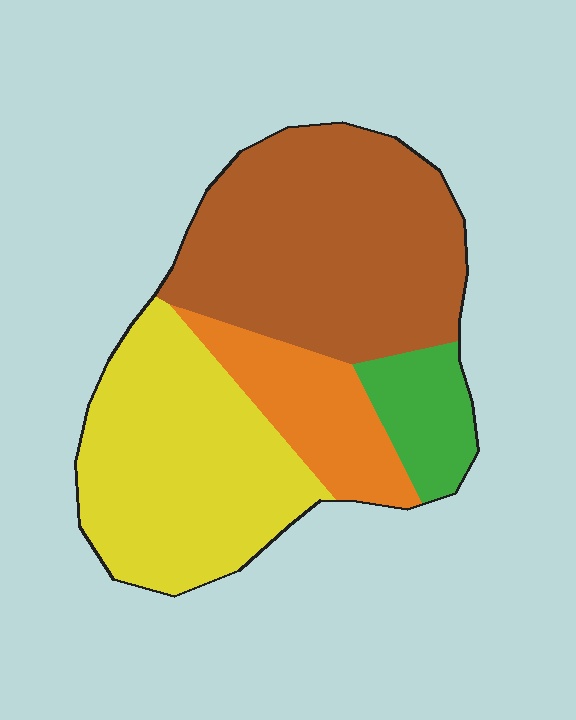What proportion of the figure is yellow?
Yellow covers 35% of the figure.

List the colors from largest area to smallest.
From largest to smallest: brown, yellow, orange, green.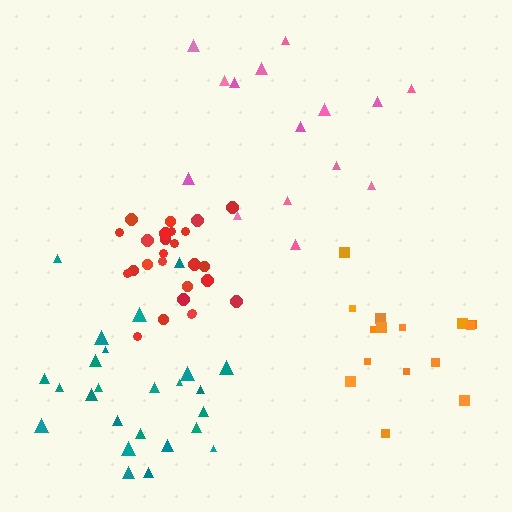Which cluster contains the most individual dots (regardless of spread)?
Red (26).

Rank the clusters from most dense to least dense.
red, teal, orange, pink.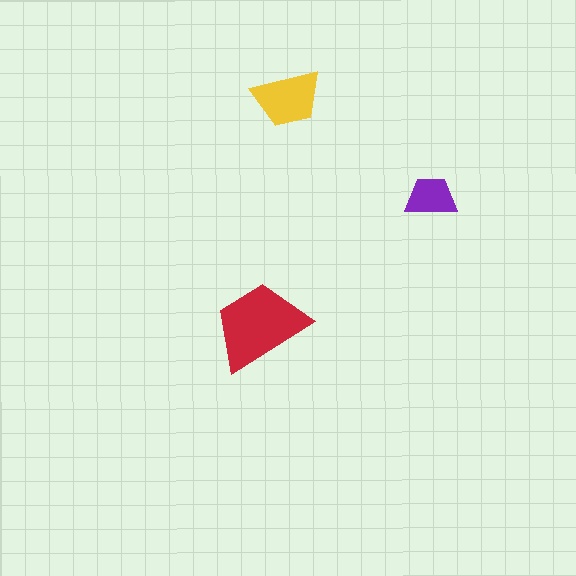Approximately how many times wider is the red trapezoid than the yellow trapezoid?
About 1.5 times wider.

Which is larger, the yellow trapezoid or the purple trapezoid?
The yellow one.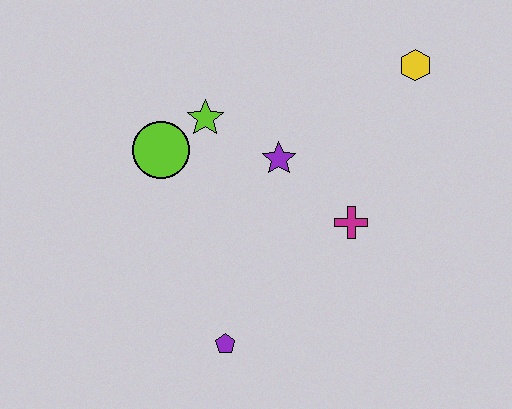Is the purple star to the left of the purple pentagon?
No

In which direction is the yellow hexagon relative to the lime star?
The yellow hexagon is to the right of the lime star.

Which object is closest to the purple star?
The lime star is closest to the purple star.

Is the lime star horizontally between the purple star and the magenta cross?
No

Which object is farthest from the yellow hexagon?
The purple pentagon is farthest from the yellow hexagon.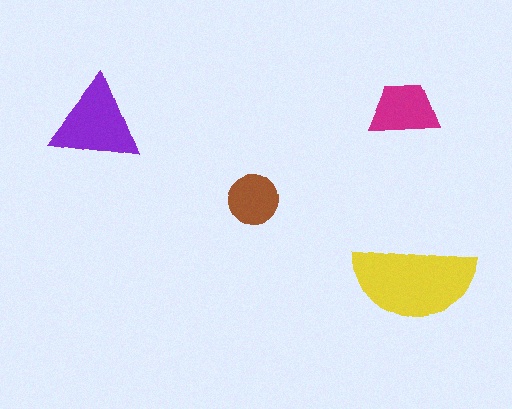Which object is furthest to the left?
The purple triangle is leftmost.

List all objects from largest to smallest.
The yellow semicircle, the purple triangle, the magenta trapezoid, the brown circle.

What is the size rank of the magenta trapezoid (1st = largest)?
3rd.